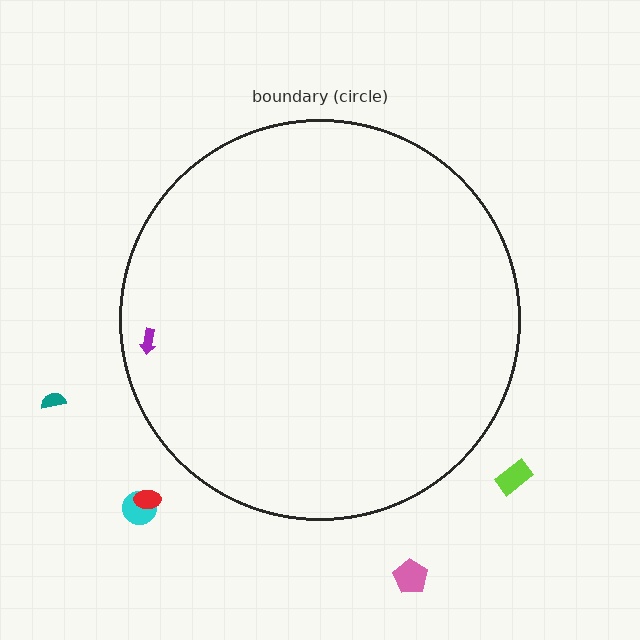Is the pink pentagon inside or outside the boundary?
Outside.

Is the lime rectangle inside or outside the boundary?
Outside.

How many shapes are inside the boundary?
1 inside, 5 outside.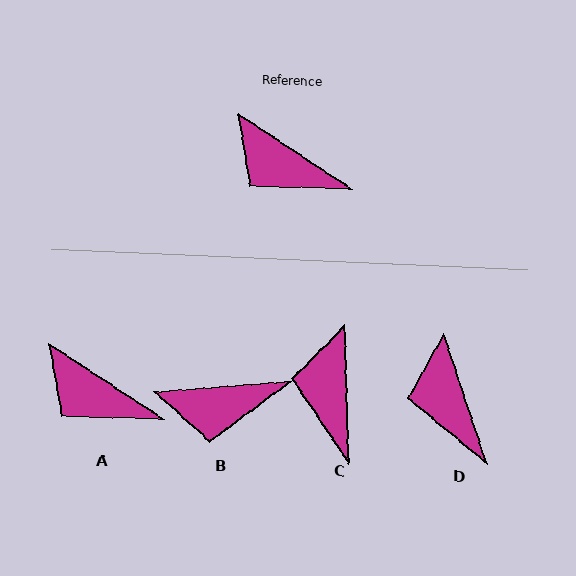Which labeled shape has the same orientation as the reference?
A.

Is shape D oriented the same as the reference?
No, it is off by about 38 degrees.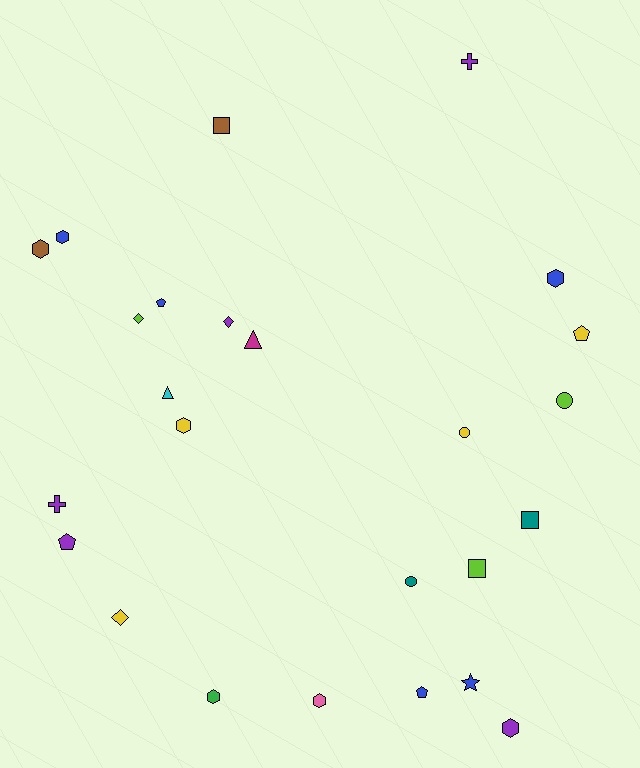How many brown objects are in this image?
There are 2 brown objects.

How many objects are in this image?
There are 25 objects.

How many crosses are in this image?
There are 2 crosses.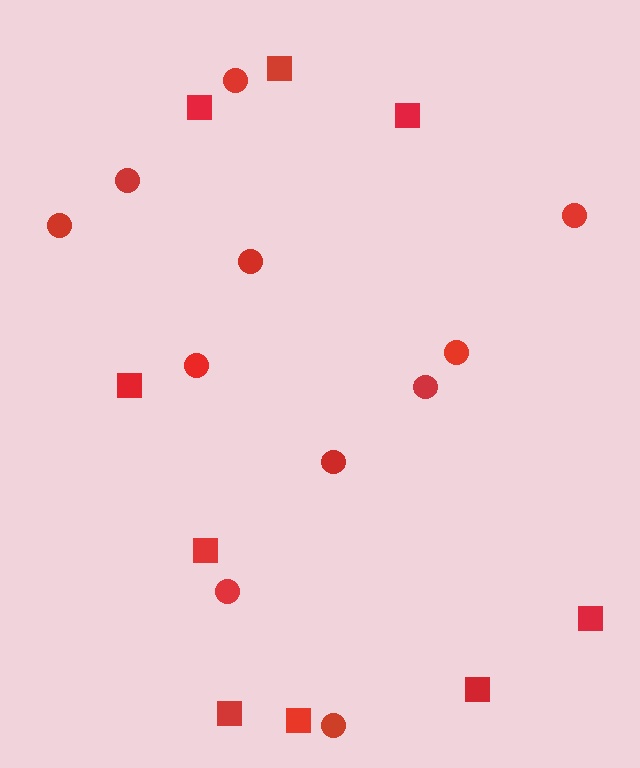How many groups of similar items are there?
There are 2 groups: one group of circles (11) and one group of squares (9).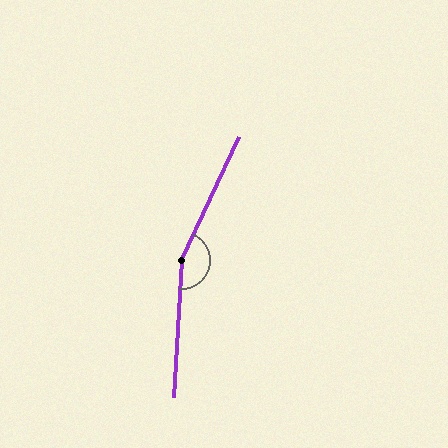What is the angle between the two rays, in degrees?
Approximately 158 degrees.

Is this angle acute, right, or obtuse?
It is obtuse.